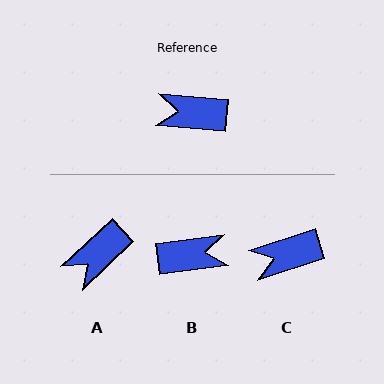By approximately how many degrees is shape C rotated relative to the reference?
Approximately 23 degrees counter-clockwise.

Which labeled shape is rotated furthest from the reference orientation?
B, about 168 degrees away.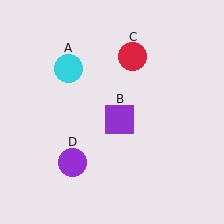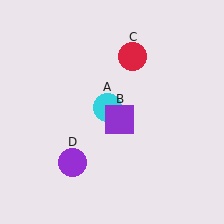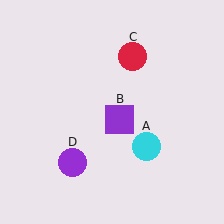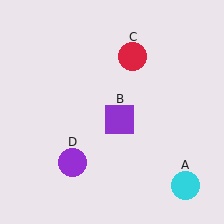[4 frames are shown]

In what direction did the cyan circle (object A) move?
The cyan circle (object A) moved down and to the right.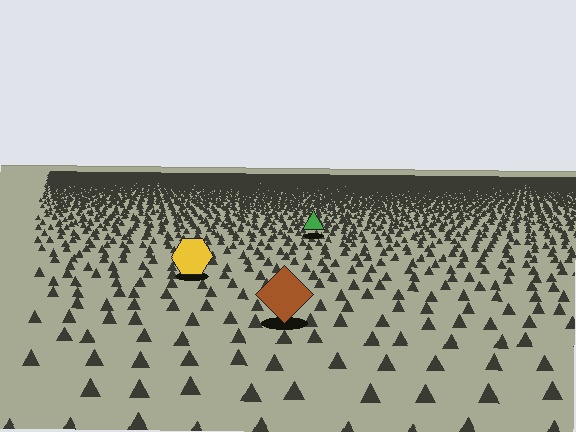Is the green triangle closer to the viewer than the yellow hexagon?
No. The yellow hexagon is closer — you can tell from the texture gradient: the ground texture is coarser near it.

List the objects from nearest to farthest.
From nearest to farthest: the brown diamond, the yellow hexagon, the green triangle.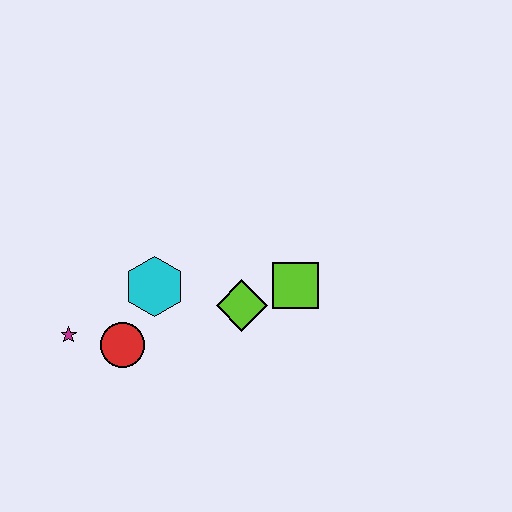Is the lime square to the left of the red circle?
No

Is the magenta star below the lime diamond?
Yes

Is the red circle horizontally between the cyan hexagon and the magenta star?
Yes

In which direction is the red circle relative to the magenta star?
The red circle is to the right of the magenta star.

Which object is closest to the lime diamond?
The lime square is closest to the lime diamond.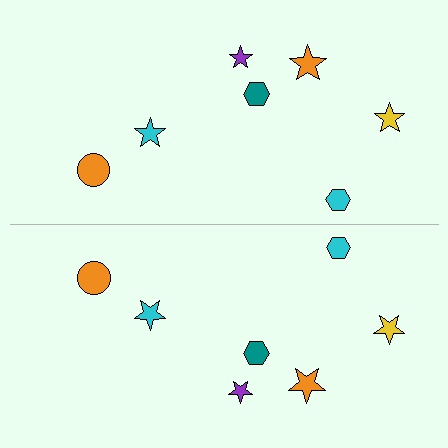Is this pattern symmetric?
Yes, this pattern has bilateral (reflection) symmetry.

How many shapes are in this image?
There are 14 shapes in this image.